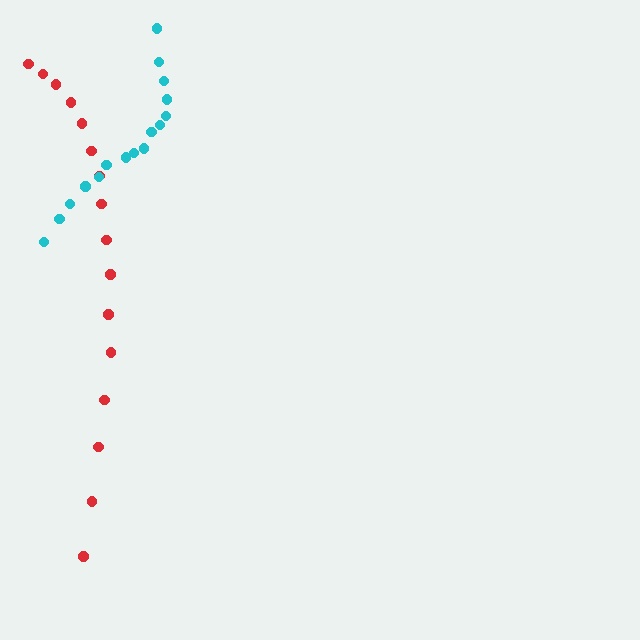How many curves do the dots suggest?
There are 2 distinct paths.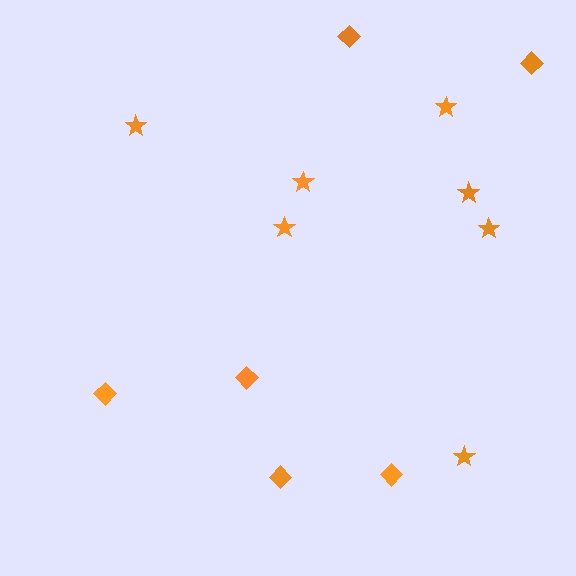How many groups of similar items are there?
There are 2 groups: one group of diamonds (6) and one group of stars (7).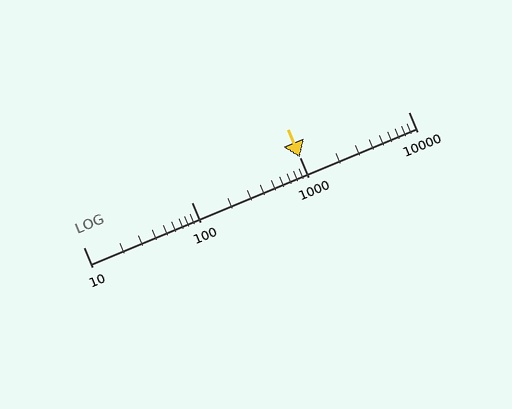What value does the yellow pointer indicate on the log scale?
The pointer indicates approximately 1000.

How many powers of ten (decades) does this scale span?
The scale spans 3 decades, from 10 to 10000.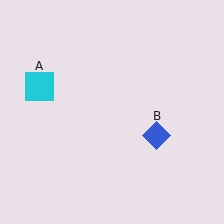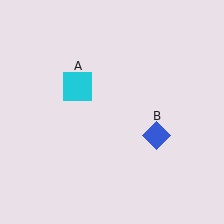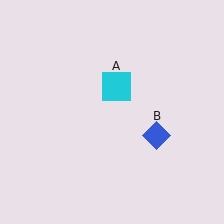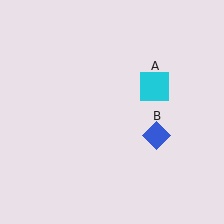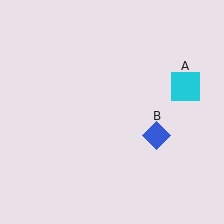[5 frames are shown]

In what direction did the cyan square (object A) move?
The cyan square (object A) moved right.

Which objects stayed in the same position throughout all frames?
Blue diamond (object B) remained stationary.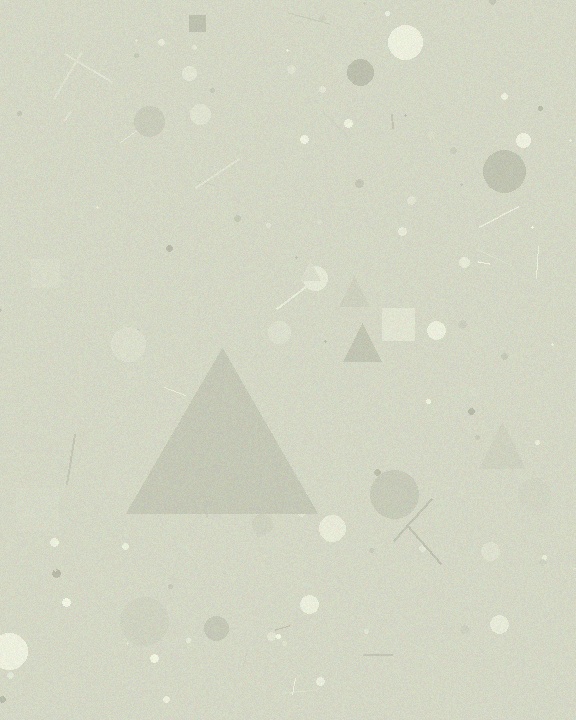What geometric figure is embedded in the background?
A triangle is embedded in the background.